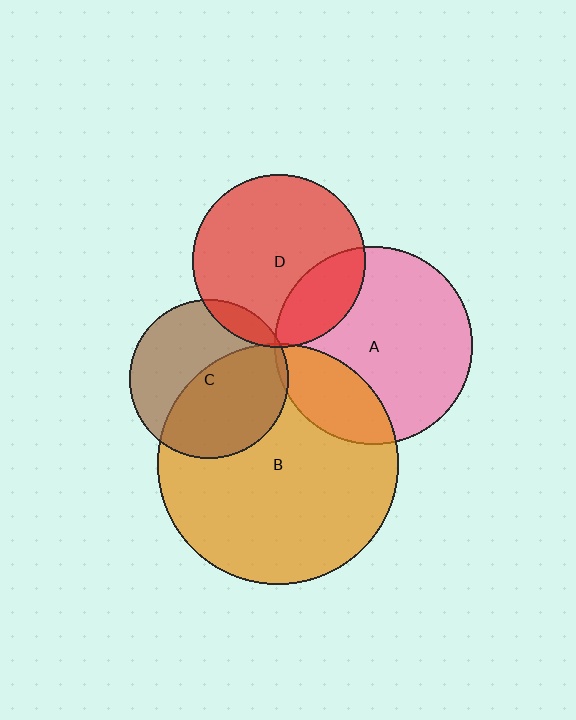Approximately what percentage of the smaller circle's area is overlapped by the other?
Approximately 5%.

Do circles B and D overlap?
Yes.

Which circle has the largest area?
Circle B (orange).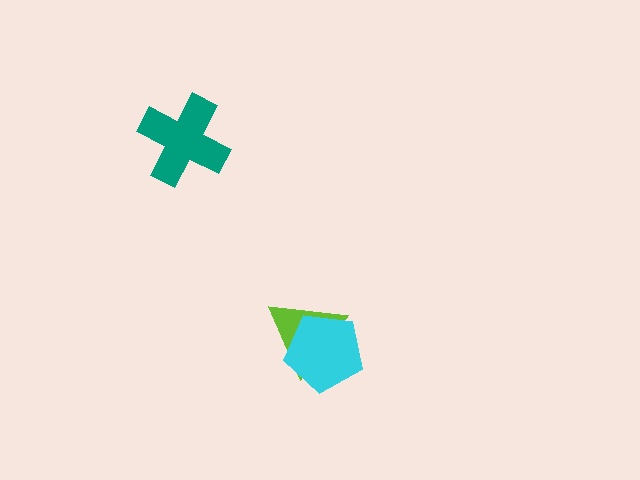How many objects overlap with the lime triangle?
1 object overlaps with the lime triangle.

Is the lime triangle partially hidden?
Yes, it is partially covered by another shape.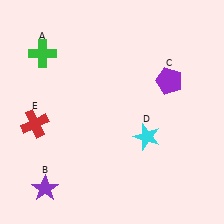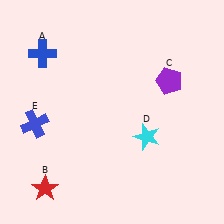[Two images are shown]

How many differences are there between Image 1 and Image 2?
There are 3 differences between the two images.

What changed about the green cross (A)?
In Image 1, A is green. In Image 2, it changed to blue.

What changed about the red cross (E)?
In Image 1, E is red. In Image 2, it changed to blue.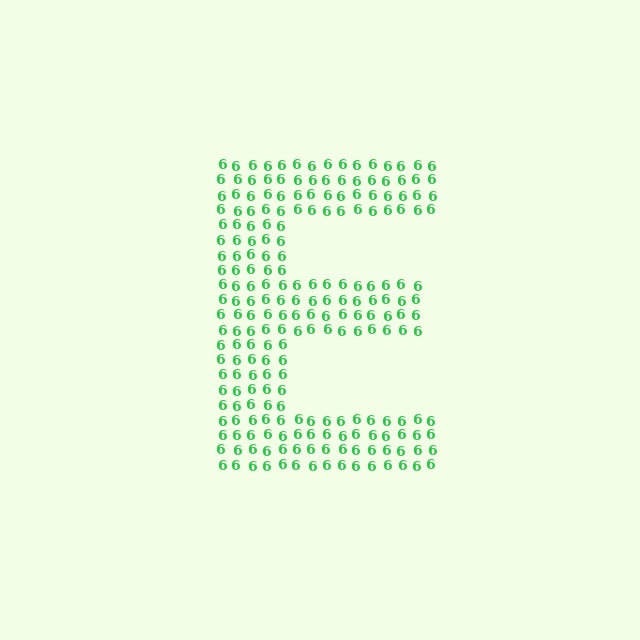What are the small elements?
The small elements are digit 6's.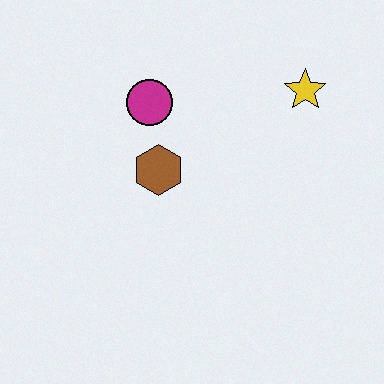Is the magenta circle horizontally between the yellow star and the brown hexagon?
No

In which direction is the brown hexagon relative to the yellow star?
The brown hexagon is to the left of the yellow star.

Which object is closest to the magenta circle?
The brown hexagon is closest to the magenta circle.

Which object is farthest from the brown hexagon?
The yellow star is farthest from the brown hexagon.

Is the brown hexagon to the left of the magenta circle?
No